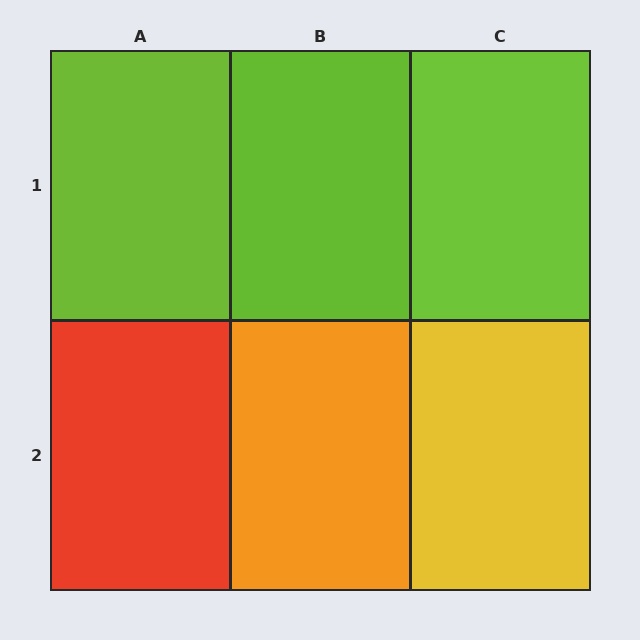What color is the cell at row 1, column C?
Lime.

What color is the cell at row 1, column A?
Lime.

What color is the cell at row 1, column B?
Lime.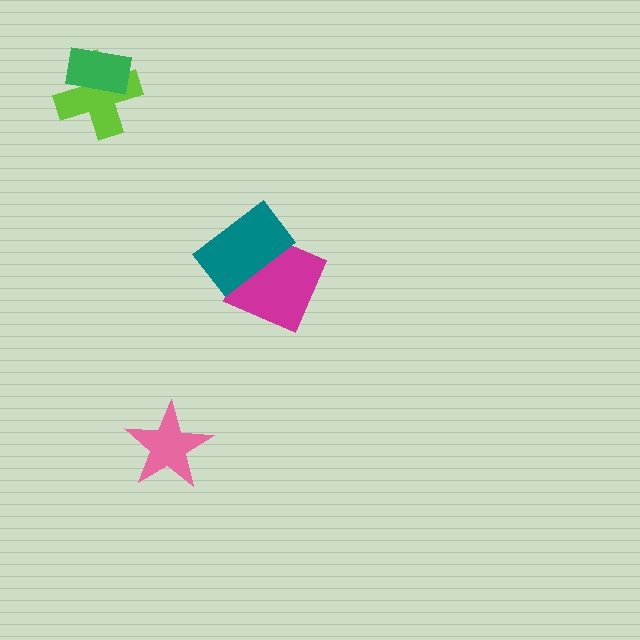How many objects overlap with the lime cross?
1 object overlaps with the lime cross.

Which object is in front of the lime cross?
The green rectangle is in front of the lime cross.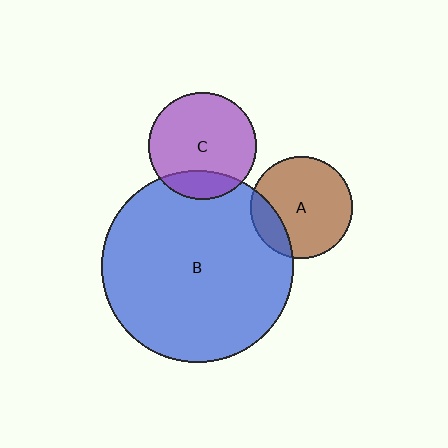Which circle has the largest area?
Circle B (blue).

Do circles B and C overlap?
Yes.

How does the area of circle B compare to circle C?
Approximately 3.2 times.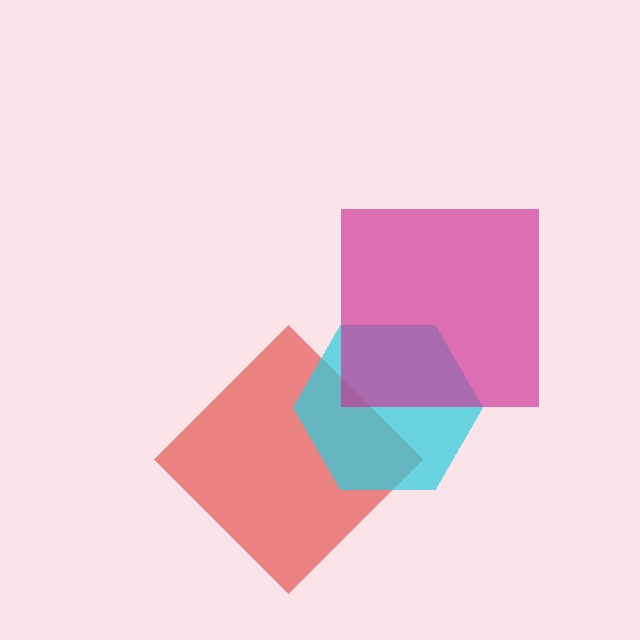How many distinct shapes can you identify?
There are 3 distinct shapes: a red diamond, a cyan hexagon, a magenta square.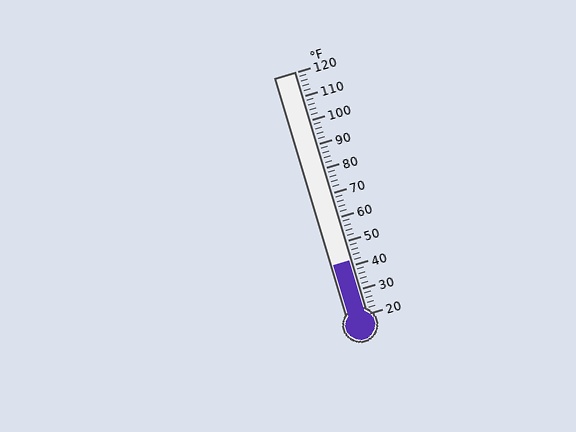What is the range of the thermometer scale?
The thermometer scale ranges from 20°F to 120°F.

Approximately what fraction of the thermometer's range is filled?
The thermometer is filled to approximately 20% of its range.